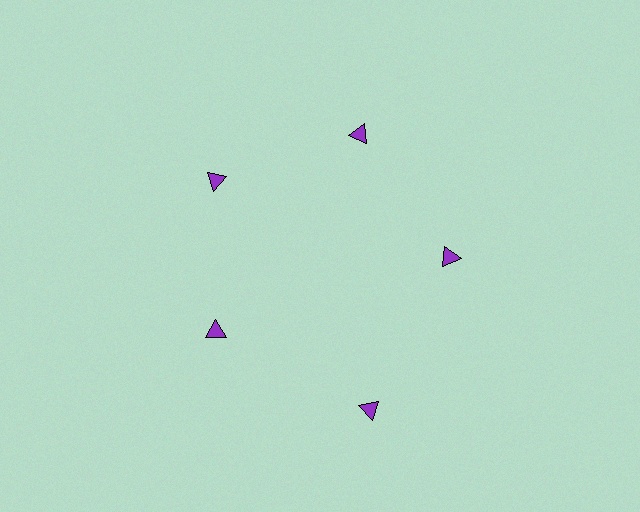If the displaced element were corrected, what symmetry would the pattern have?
It would have 5-fold rotational symmetry — the pattern would map onto itself every 72 degrees.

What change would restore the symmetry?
The symmetry would be restored by moving it inward, back onto the ring so that all 5 triangles sit at equal angles and equal distance from the center.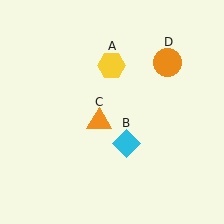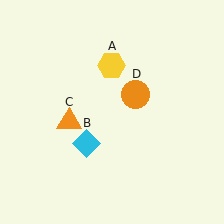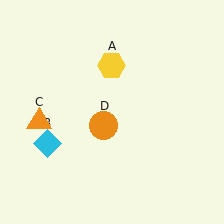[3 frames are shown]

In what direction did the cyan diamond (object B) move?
The cyan diamond (object B) moved left.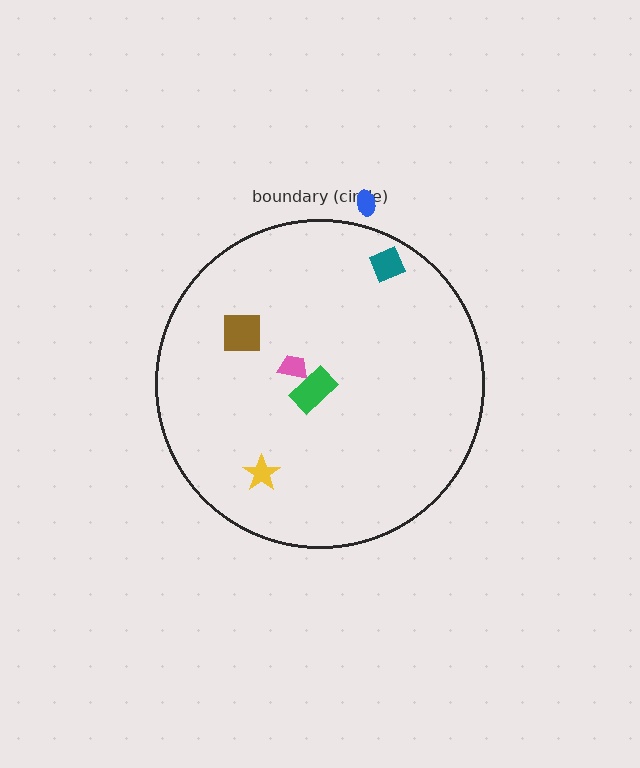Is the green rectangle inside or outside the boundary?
Inside.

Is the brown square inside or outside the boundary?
Inside.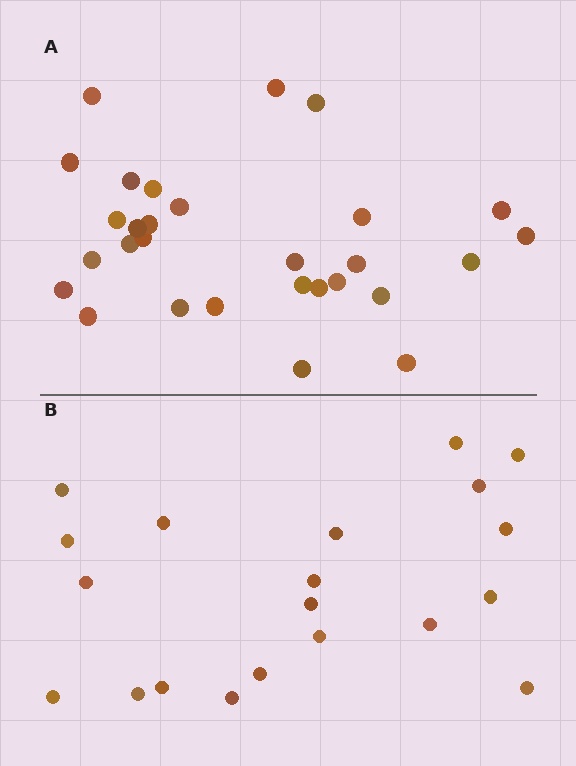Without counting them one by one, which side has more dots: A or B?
Region A (the top region) has more dots.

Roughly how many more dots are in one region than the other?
Region A has roughly 8 or so more dots than region B.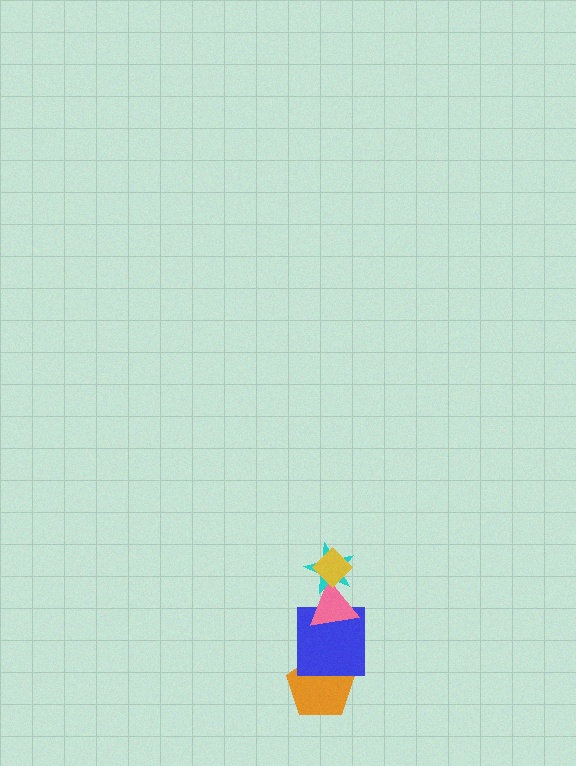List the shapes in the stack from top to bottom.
From top to bottom: the yellow diamond, the cyan star, the pink triangle, the blue square, the orange pentagon.